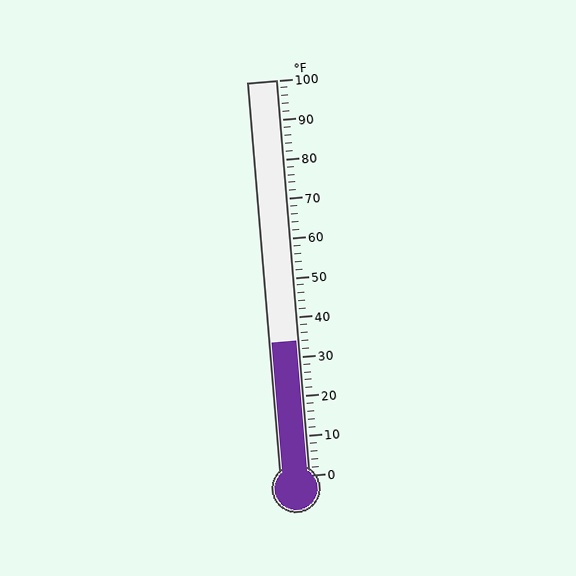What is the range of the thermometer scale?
The thermometer scale ranges from 0°F to 100°F.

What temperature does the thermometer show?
The thermometer shows approximately 34°F.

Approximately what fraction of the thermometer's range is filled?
The thermometer is filled to approximately 35% of its range.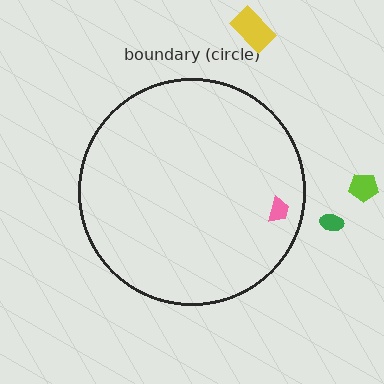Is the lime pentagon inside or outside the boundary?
Outside.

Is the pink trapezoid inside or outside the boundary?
Inside.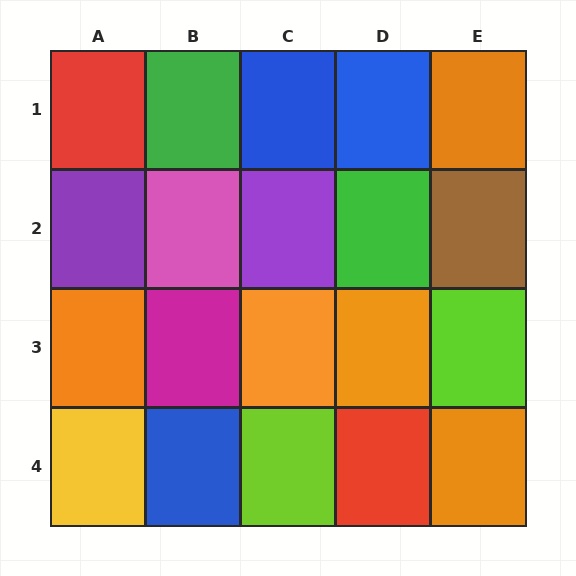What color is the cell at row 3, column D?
Orange.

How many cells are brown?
1 cell is brown.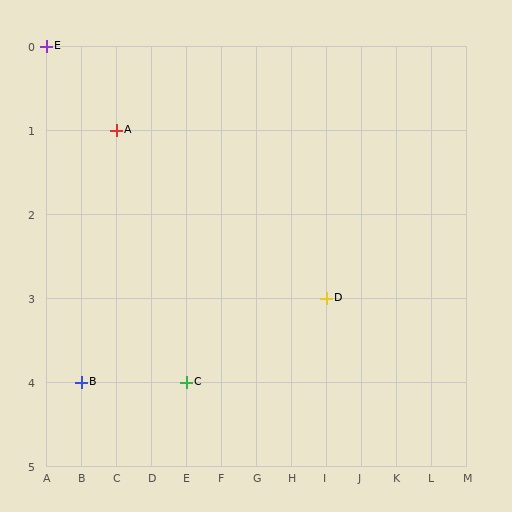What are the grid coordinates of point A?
Point A is at grid coordinates (C, 1).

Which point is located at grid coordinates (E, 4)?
Point C is at (E, 4).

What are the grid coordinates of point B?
Point B is at grid coordinates (B, 4).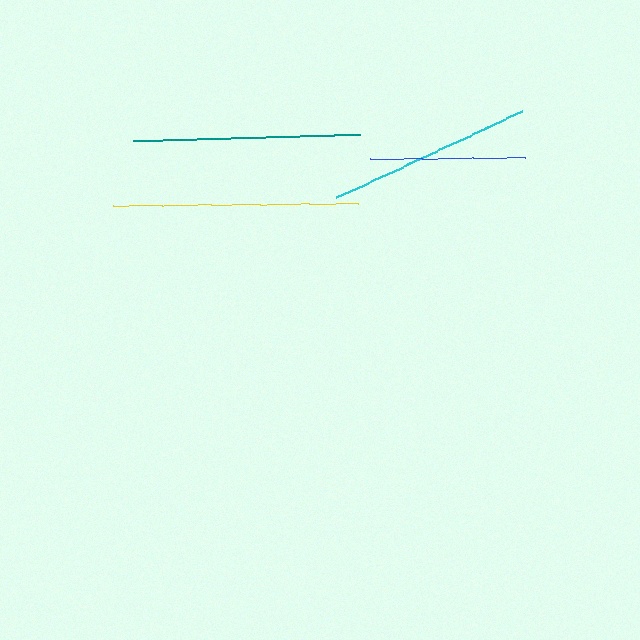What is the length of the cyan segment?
The cyan segment is approximately 205 pixels long.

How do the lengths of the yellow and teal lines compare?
The yellow and teal lines are approximately the same length.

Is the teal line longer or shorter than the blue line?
The teal line is longer than the blue line.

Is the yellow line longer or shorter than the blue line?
The yellow line is longer than the blue line.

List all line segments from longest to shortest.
From longest to shortest: yellow, teal, cyan, blue.